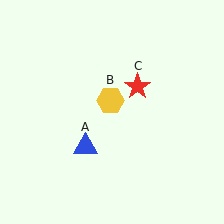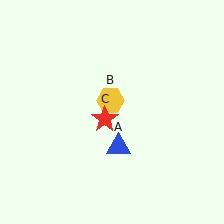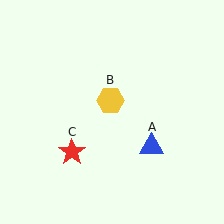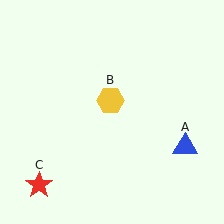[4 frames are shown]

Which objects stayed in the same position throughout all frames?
Yellow hexagon (object B) remained stationary.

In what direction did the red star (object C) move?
The red star (object C) moved down and to the left.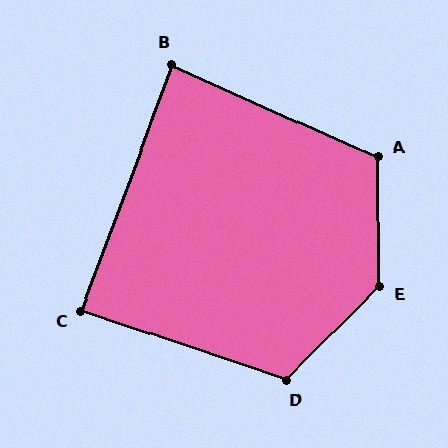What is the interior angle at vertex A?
Approximately 115 degrees (obtuse).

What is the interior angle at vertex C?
Approximately 88 degrees (approximately right).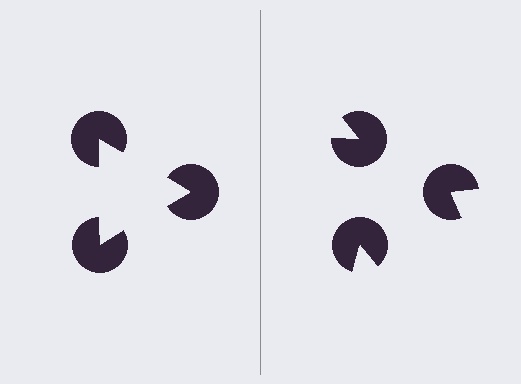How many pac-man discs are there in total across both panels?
6 — 3 on each side.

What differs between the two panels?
The pac-man discs are positioned identically on both sides; only the wedge orientations differ. On the left they align to a triangle; on the right they are misaligned.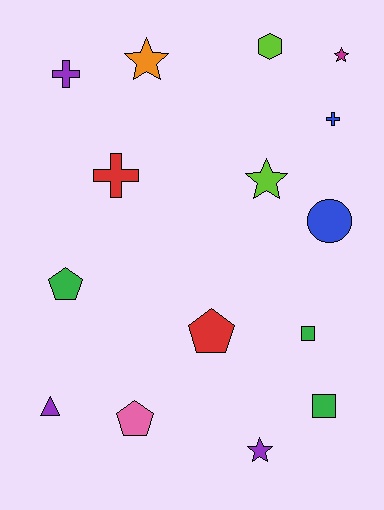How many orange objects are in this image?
There is 1 orange object.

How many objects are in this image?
There are 15 objects.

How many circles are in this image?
There is 1 circle.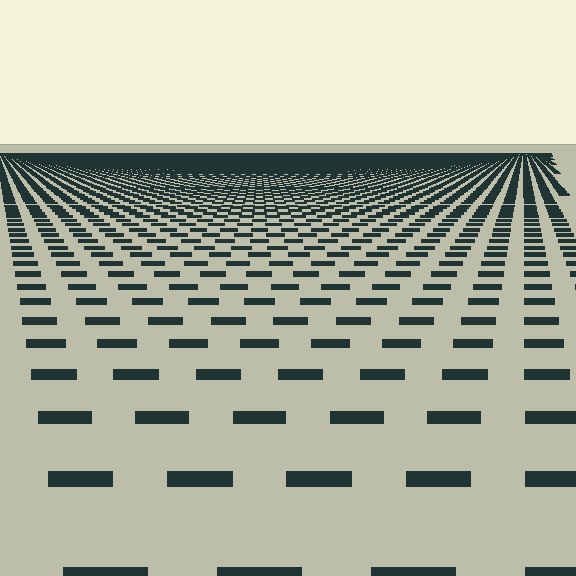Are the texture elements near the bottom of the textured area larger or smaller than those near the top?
Larger. Near the bottom, elements are closer to the viewer and appear at a bigger on-screen size.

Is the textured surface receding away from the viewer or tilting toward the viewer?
The surface is receding away from the viewer. Texture elements get smaller and denser toward the top.